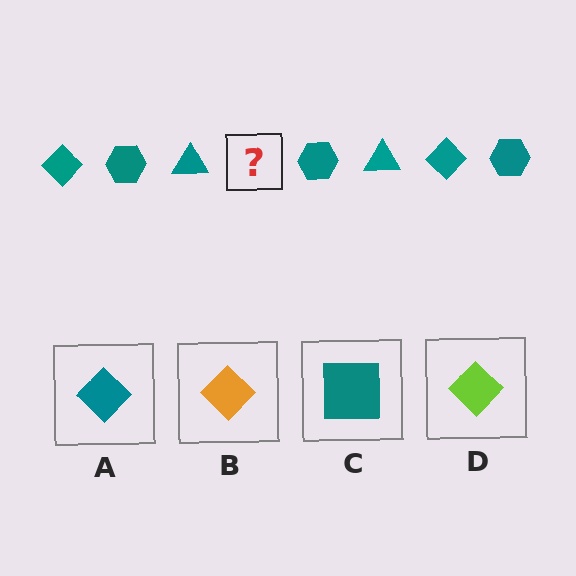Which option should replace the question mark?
Option A.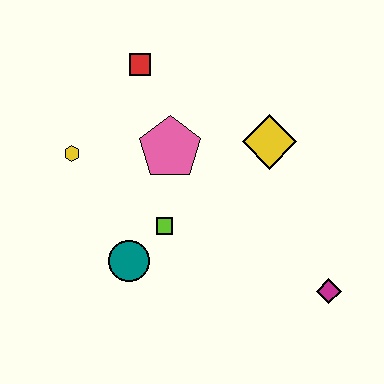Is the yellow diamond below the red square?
Yes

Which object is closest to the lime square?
The teal circle is closest to the lime square.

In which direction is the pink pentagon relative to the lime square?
The pink pentagon is above the lime square.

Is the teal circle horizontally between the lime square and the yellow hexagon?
Yes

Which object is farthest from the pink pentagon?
The magenta diamond is farthest from the pink pentagon.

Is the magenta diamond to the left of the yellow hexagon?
No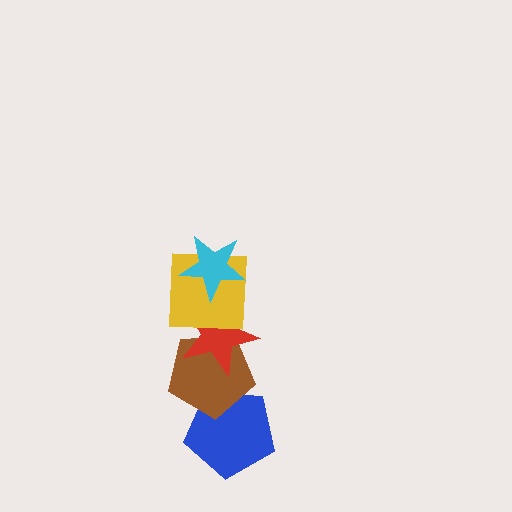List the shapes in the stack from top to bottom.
From top to bottom: the cyan star, the yellow square, the red star, the brown pentagon, the blue pentagon.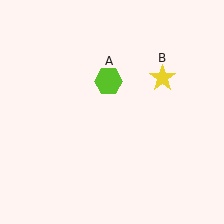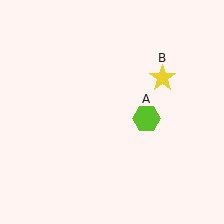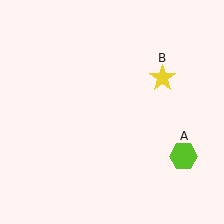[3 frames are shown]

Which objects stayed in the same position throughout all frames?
Yellow star (object B) remained stationary.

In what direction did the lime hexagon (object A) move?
The lime hexagon (object A) moved down and to the right.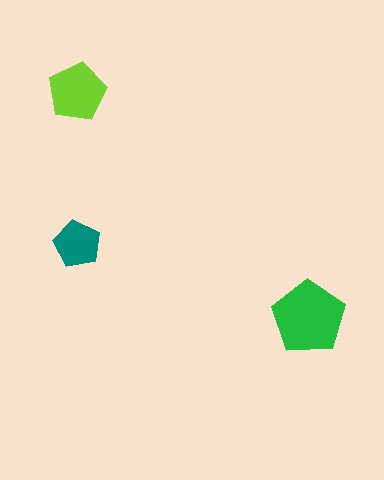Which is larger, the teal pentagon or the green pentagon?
The green one.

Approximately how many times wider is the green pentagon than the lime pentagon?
About 1.5 times wider.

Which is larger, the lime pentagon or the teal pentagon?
The lime one.